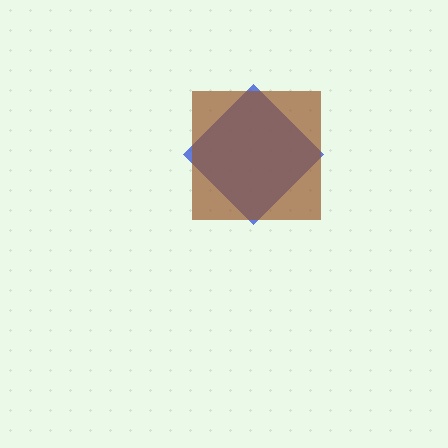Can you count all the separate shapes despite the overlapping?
Yes, there are 2 separate shapes.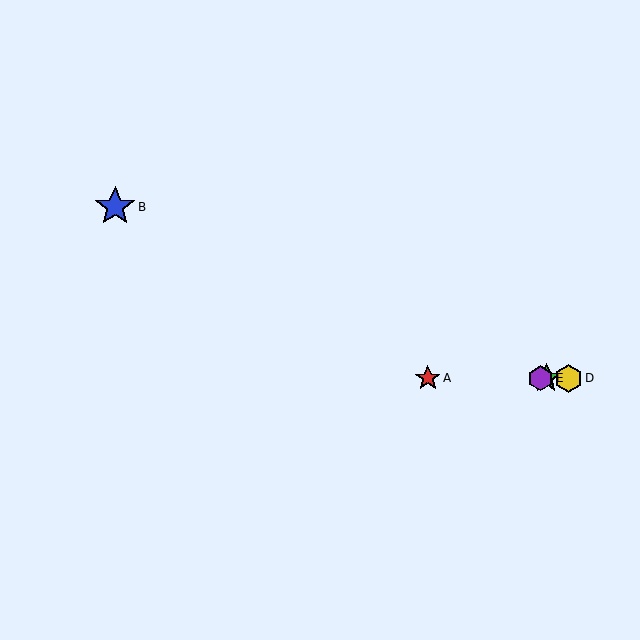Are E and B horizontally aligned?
No, E is at y≈378 and B is at y≈207.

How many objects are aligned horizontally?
4 objects (A, C, D, E) are aligned horizontally.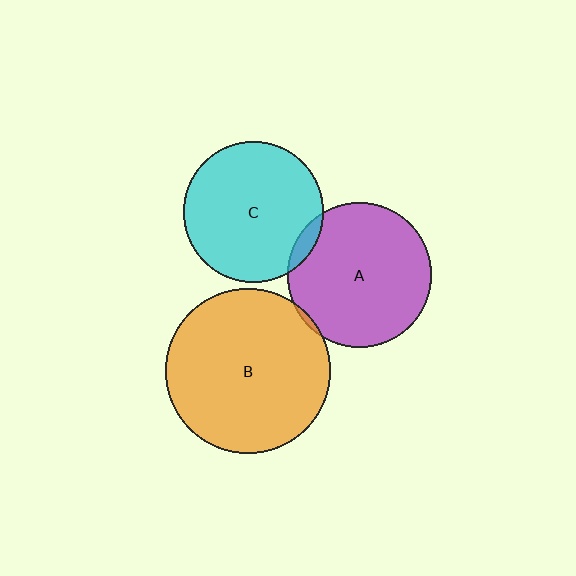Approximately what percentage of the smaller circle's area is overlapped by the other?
Approximately 5%.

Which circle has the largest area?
Circle B (orange).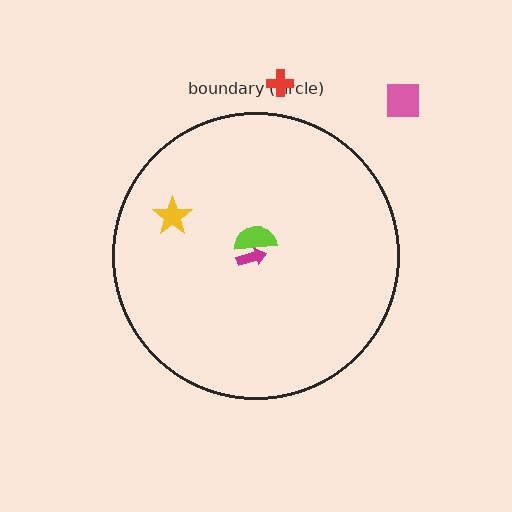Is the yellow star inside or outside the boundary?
Inside.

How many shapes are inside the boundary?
3 inside, 2 outside.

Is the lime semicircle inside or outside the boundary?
Inside.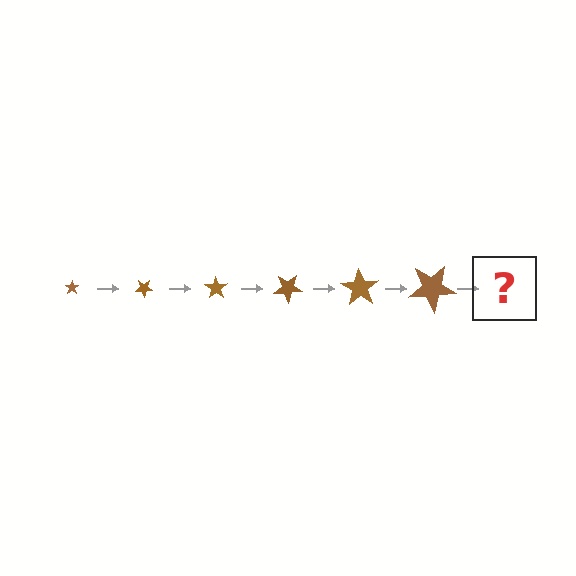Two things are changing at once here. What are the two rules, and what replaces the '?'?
The two rules are that the star grows larger each step and it rotates 35 degrees each step. The '?' should be a star, larger than the previous one and rotated 210 degrees from the start.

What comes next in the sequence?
The next element should be a star, larger than the previous one and rotated 210 degrees from the start.